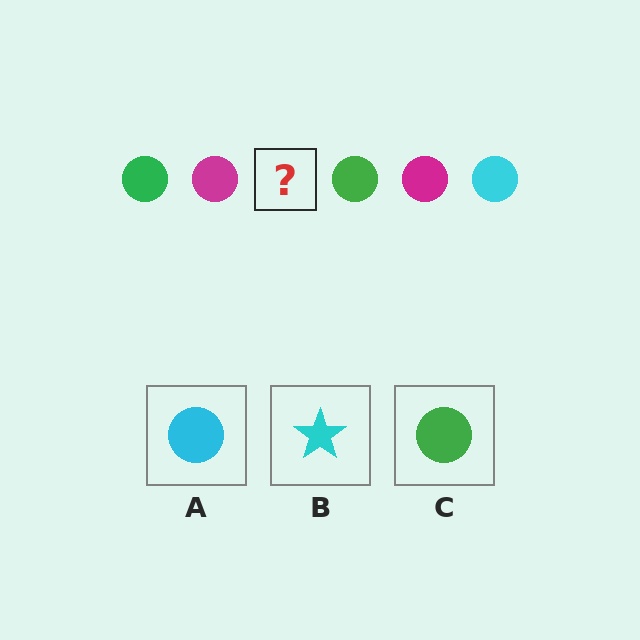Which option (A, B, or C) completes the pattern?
A.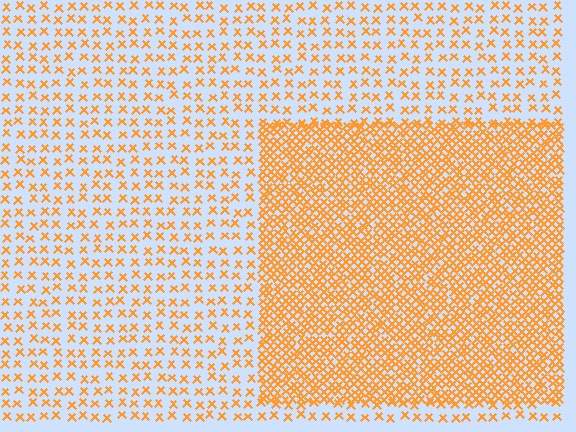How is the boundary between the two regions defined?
The boundary is defined by a change in element density (approximately 2.8x ratio). All elements are the same color, size, and shape.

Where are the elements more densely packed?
The elements are more densely packed inside the rectangle boundary.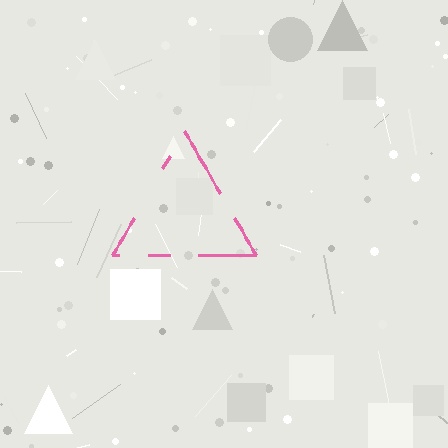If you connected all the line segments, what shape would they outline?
They would outline a triangle.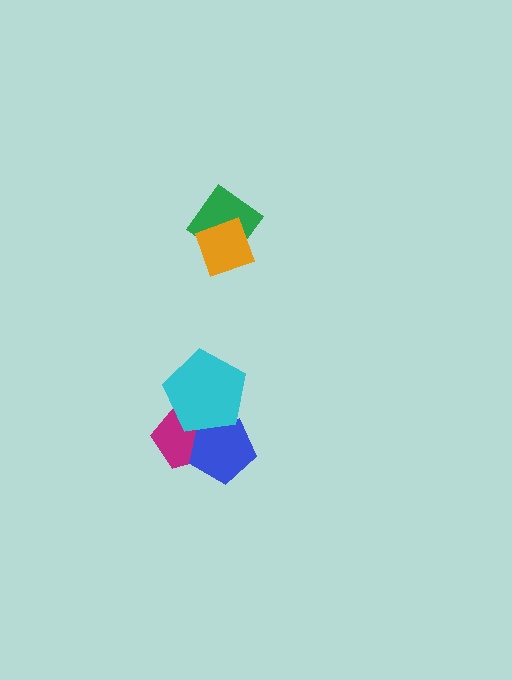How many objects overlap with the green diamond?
1 object overlaps with the green diamond.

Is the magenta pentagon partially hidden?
Yes, it is partially covered by another shape.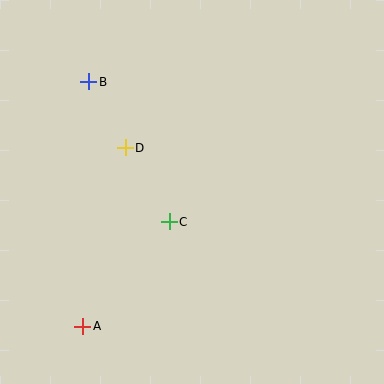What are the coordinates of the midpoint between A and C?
The midpoint between A and C is at (126, 274).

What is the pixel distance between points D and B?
The distance between D and B is 75 pixels.